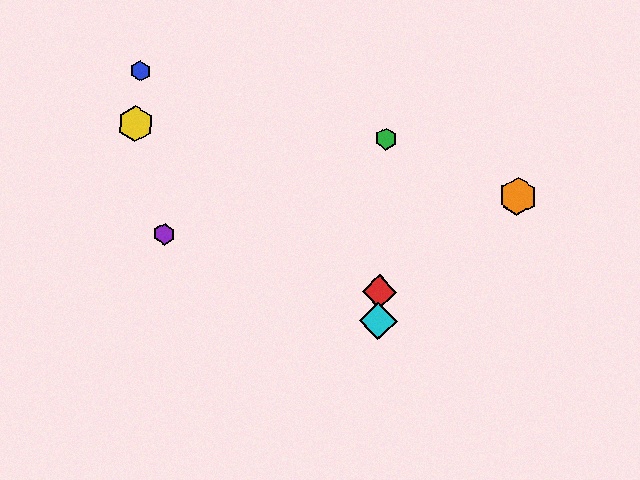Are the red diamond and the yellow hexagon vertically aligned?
No, the red diamond is at x≈379 and the yellow hexagon is at x≈136.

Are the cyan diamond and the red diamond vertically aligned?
Yes, both are at x≈378.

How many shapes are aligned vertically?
3 shapes (the red diamond, the green hexagon, the cyan diamond) are aligned vertically.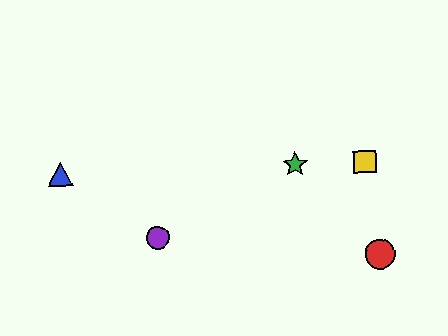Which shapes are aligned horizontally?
The blue triangle, the green star, the yellow square are aligned horizontally.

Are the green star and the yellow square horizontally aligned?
Yes, both are at y≈165.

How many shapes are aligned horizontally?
3 shapes (the blue triangle, the green star, the yellow square) are aligned horizontally.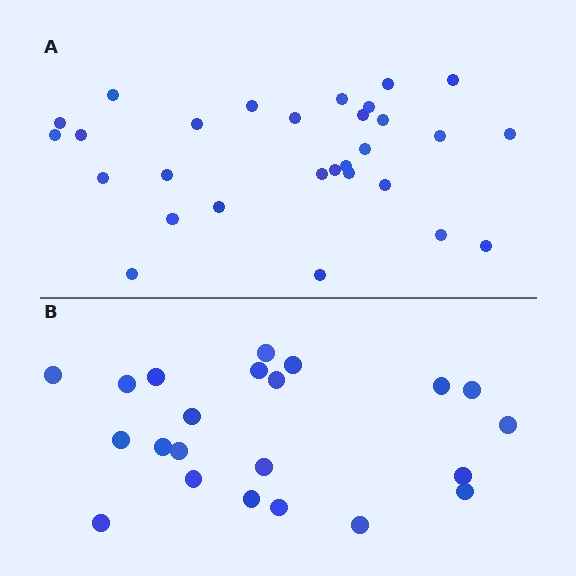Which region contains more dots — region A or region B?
Region A (the top region) has more dots.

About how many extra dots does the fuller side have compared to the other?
Region A has roughly 8 or so more dots than region B.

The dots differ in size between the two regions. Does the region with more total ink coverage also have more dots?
No. Region B has more total ink coverage because its dots are larger, but region A actually contains more individual dots. Total area can be misleading — the number of items is what matters here.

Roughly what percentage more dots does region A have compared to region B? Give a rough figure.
About 30% more.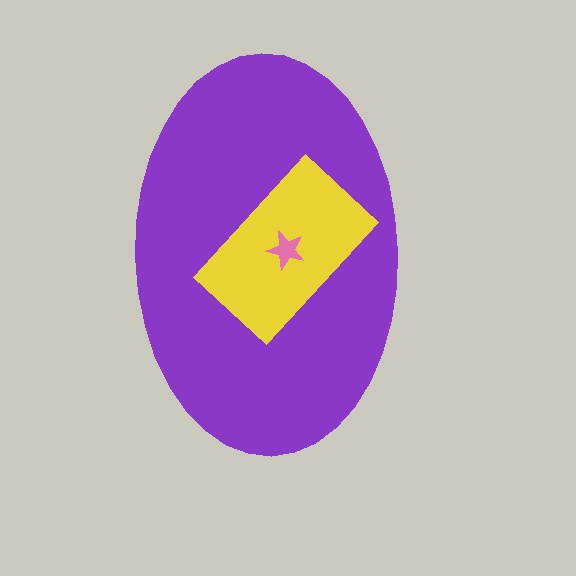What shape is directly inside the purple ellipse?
The yellow rectangle.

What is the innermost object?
The pink star.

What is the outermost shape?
The purple ellipse.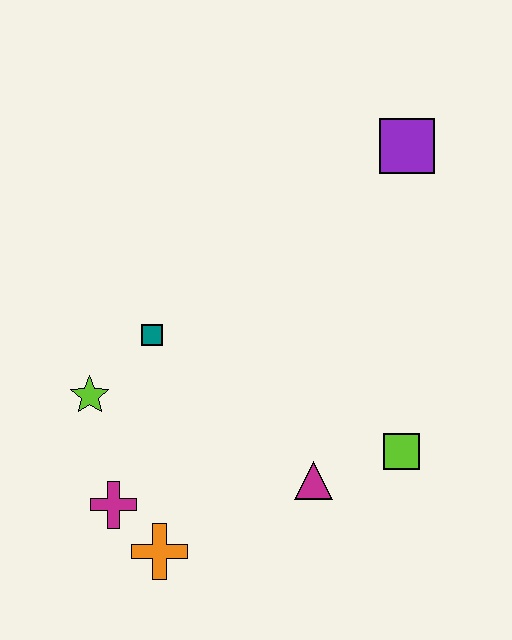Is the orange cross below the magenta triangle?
Yes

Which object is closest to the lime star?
The teal square is closest to the lime star.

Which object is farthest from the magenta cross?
The purple square is farthest from the magenta cross.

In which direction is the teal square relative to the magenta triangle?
The teal square is to the left of the magenta triangle.